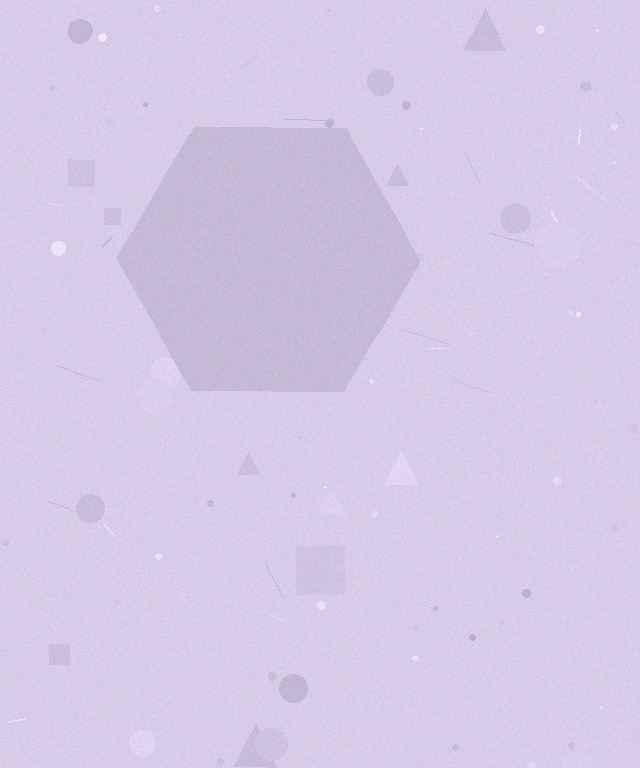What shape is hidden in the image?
A hexagon is hidden in the image.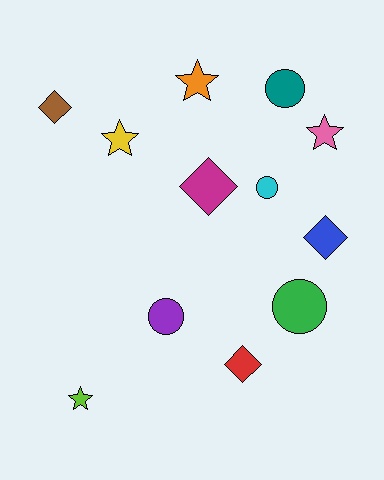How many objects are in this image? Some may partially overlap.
There are 12 objects.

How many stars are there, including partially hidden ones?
There are 4 stars.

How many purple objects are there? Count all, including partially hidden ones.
There is 1 purple object.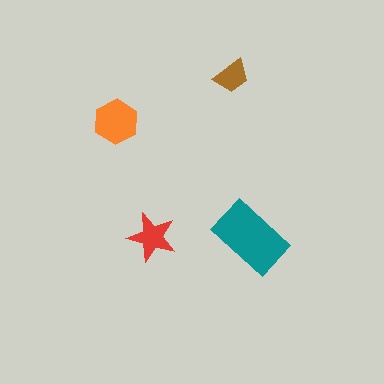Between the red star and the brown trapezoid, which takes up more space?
The red star.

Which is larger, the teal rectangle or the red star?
The teal rectangle.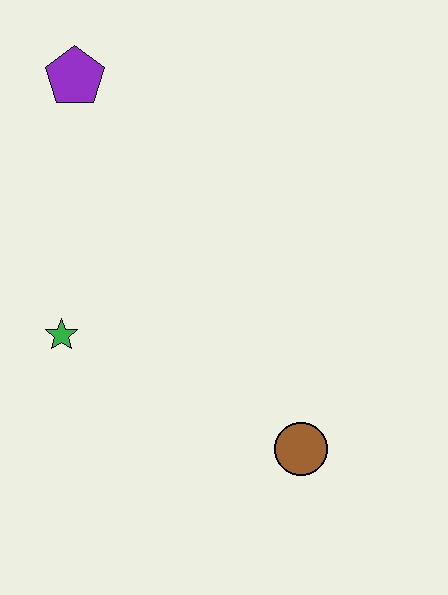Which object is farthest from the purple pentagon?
The brown circle is farthest from the purple pentagon.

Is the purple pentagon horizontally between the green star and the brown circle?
Yes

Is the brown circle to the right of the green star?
Yes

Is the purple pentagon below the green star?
No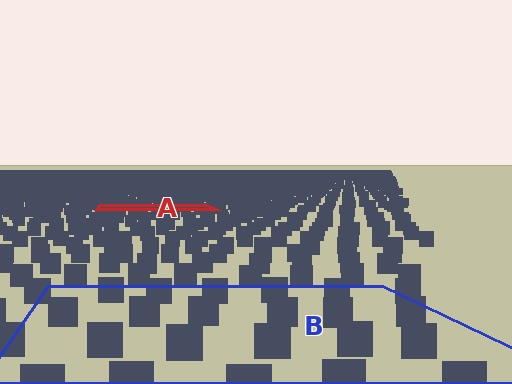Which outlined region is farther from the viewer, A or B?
Region A is farther from the viewer — the texture elements inside it appear smaller and more densely packed.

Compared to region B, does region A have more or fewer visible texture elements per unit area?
Region A has more texture elements per unit area — they are packed more densely because it is farther away.